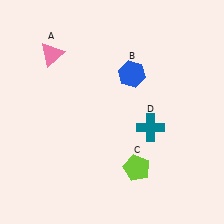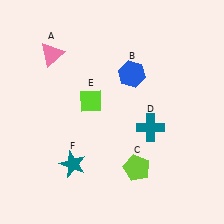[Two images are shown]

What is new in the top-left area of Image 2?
A lime diamond (E) was added in the top-left area of Image 2.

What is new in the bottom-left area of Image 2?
A teal star (F) was added in the bottom-left area of Image 2.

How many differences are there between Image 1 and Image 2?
There are 2 differences between the two images.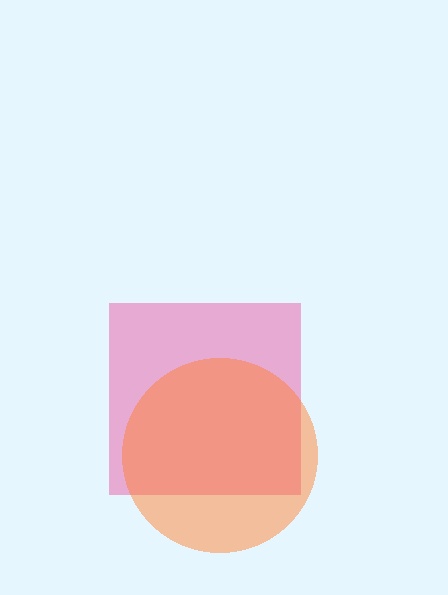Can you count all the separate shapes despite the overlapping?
Yes, there are 2 separate shapes.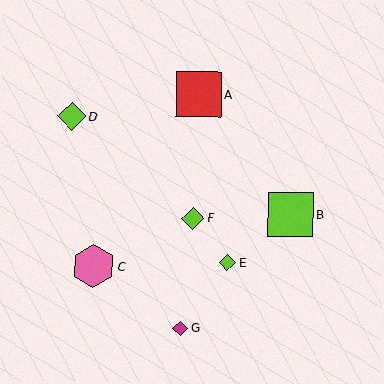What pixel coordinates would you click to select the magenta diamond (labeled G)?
Click at (180, 328) to select the magenta diamond G.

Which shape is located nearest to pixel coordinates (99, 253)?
The pink hexagon (labeled C) at (93, 266) is nearest to that location.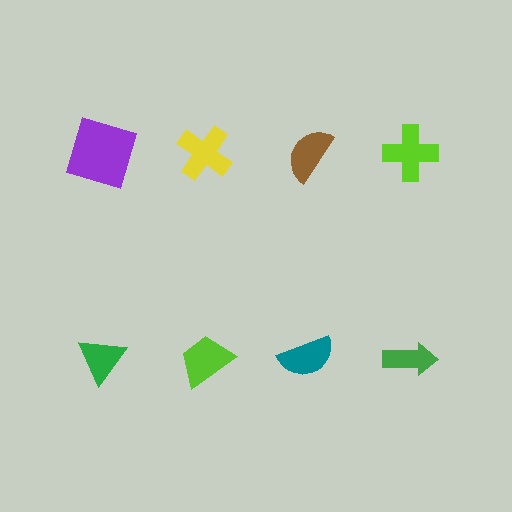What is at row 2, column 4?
A green arrow.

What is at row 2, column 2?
A lime trapezoid.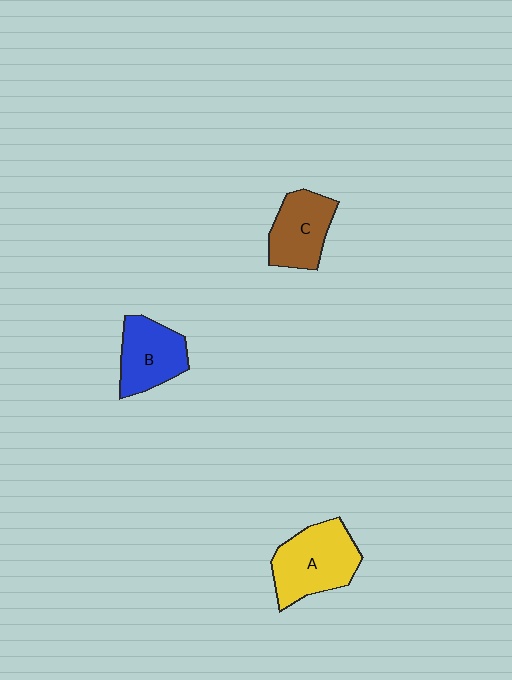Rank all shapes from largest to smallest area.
From largest to smallest: A (yellow), B (blue), C (brown).